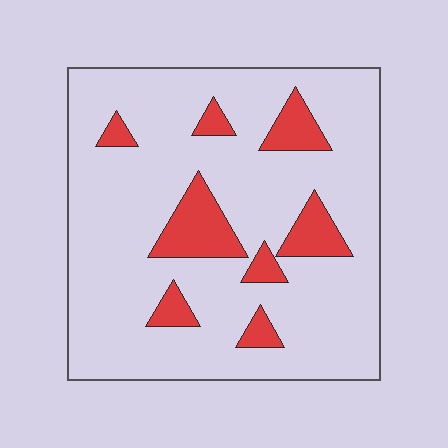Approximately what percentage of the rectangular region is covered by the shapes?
Approximately 15%.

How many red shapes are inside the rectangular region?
8.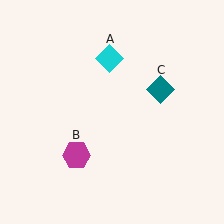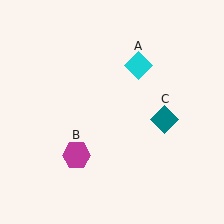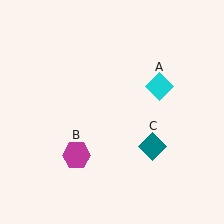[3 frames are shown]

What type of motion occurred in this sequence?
The cyan diamond (object A), teal diamond (object C) rotated clockwise around the center of the scene.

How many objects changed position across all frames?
2 objects changed position: cyan diamond (object A), teal diamond (object C).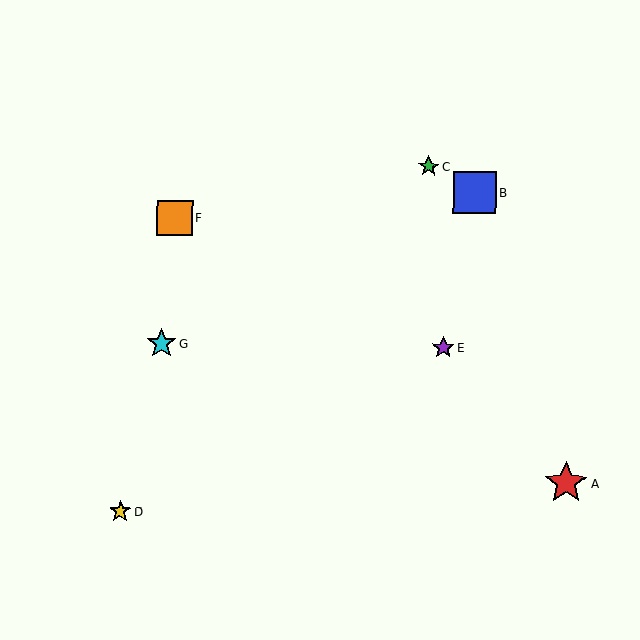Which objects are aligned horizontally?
Objects E, G are aligned horizontally.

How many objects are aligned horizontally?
2 objects (E, G) are aligned horizontally.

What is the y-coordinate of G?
Object G is at y≈343.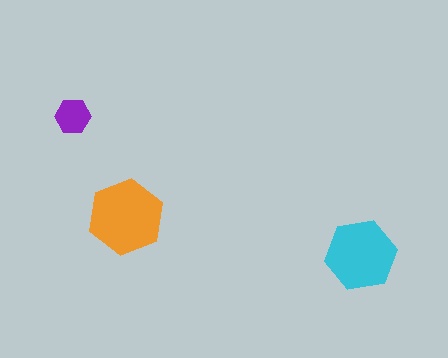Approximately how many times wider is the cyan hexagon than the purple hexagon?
About 2 times wider.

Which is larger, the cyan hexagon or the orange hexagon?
The orange one.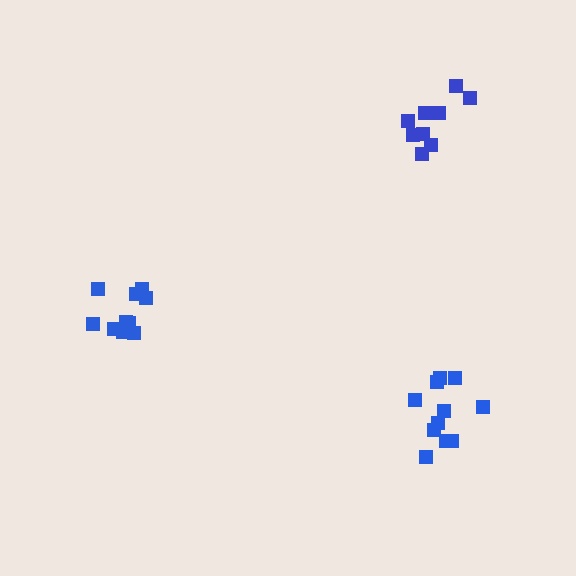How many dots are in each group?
Group 1: 9 dots, Group 2: 11 dots, Group 3: 11 dots (31 total).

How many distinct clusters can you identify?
There are 3 distinct clusters.